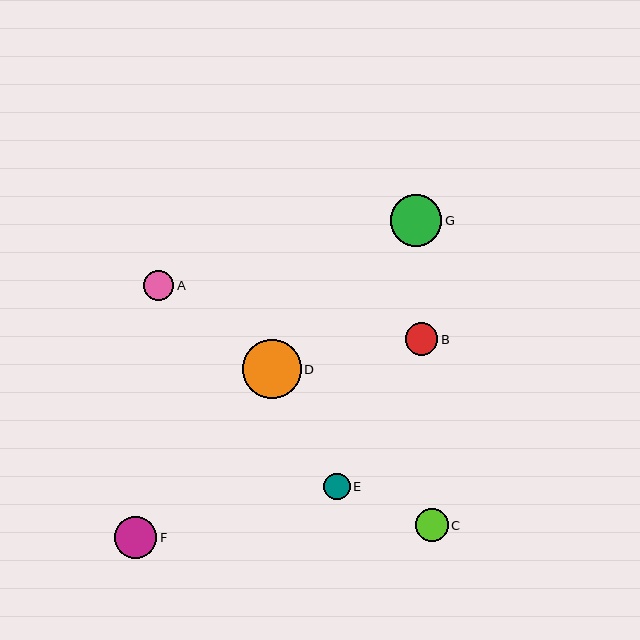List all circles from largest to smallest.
From largest to smallest: D, G, F, C, B, A, E.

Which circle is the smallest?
Circle E is the smallest with a size of approximately 27 pixels.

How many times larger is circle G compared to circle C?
Circle G is approximately 1.6 times the size of circle C.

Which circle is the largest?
Circle D is the largest with a size of approximately 59 pixels.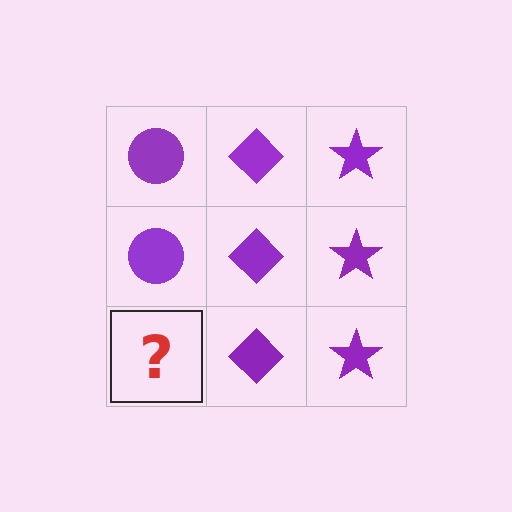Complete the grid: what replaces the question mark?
The question mark should be replaced with a purple circle.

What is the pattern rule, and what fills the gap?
The rule is that each column has a consistent shape. The gap should be filled with a purple circle.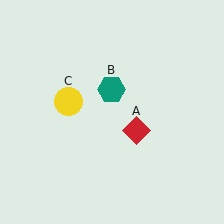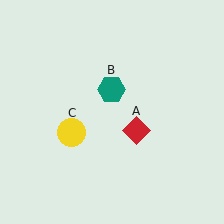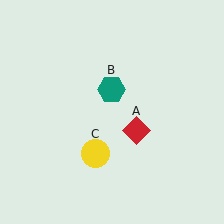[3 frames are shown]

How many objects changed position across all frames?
1 object changed position: yellow circle (object C).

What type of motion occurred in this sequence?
The yellow circle (object C) rotated counterclockwise around the center of the scene.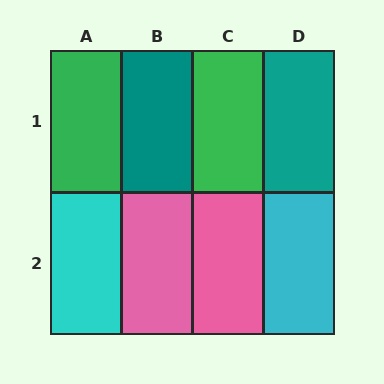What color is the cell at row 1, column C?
Green.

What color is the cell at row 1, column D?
Teal.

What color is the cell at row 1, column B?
Teal.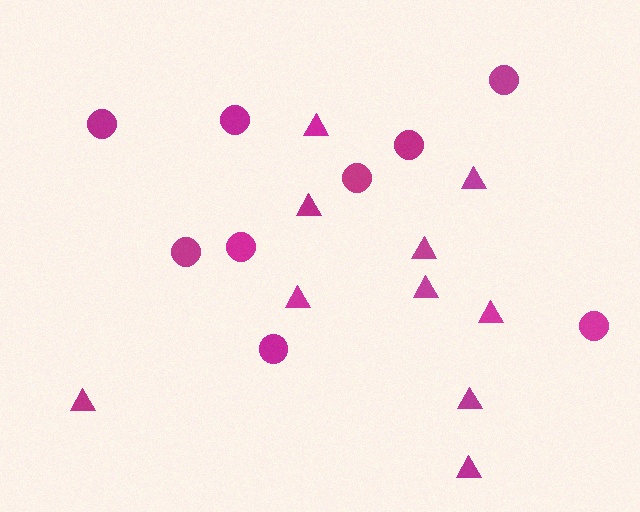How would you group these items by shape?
There are 2 groups: one group of triangles (10) and one group of circles (9).